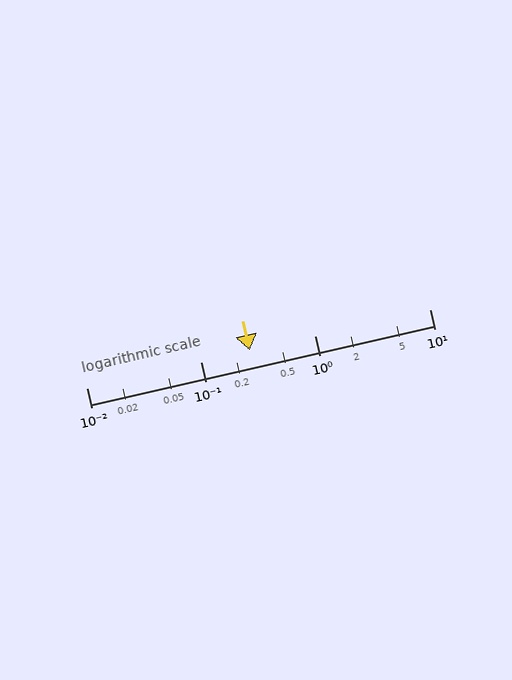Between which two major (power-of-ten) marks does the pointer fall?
The pointer is between 0.1 and 1.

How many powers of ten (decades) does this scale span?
The scale spans 3 decades, from 0.01 to 10.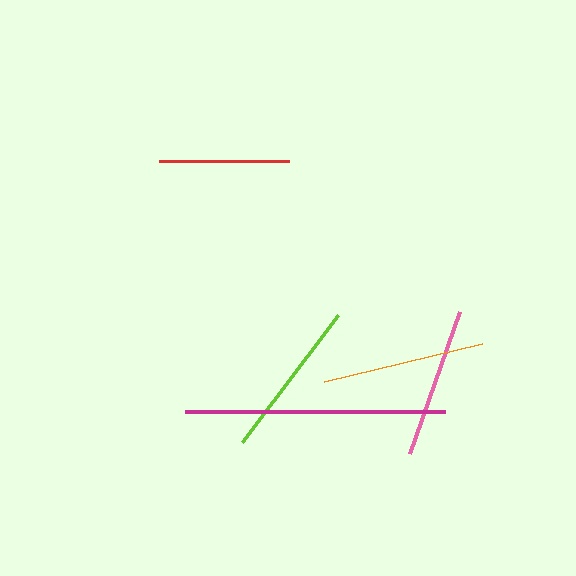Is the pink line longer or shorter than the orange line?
The orange line is longer than the pink line.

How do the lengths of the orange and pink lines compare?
The orange and pink lines are approximately the same length.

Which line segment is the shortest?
The red line is the shortest at approximately 129 pixels.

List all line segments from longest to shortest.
From longest to shortest: magenta, orange, lime, pink, red.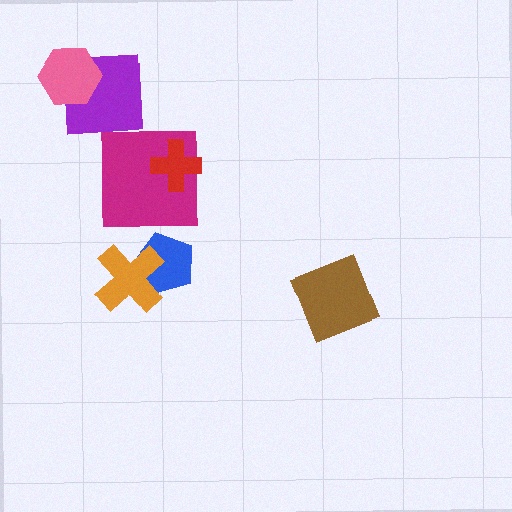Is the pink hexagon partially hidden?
No, no other shape covers it.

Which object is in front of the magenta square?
The red cross is in front of the magenta square.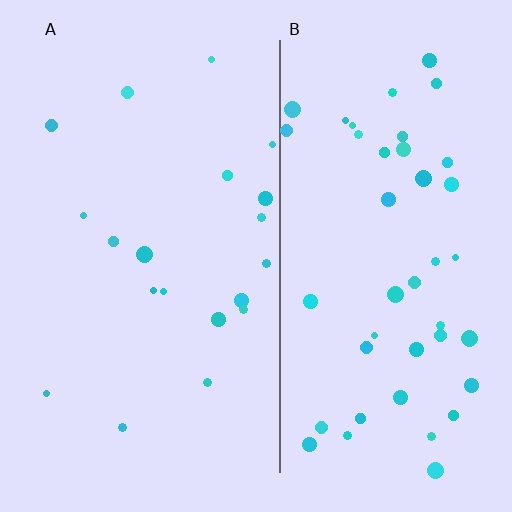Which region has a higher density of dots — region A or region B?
B (the right).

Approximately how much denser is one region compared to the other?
Approximately 2.3× — region B over region A.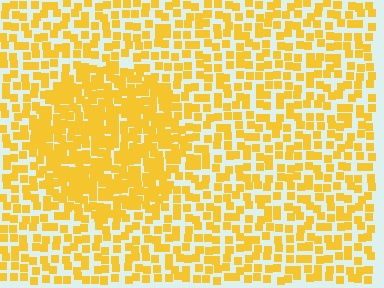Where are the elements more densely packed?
The elements are more densely packed inside the circle boundary.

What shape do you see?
I see a circle.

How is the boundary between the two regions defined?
The boundary is defined by a change in element density (approximately 1.8x ratio). All elements are the same color, size, and shape.